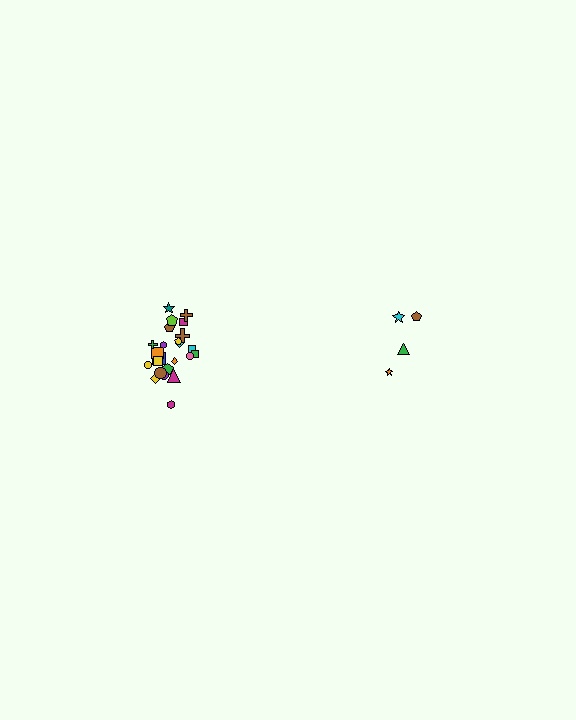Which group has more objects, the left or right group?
The left group.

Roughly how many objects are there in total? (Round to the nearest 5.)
Roughly 30 objects in total.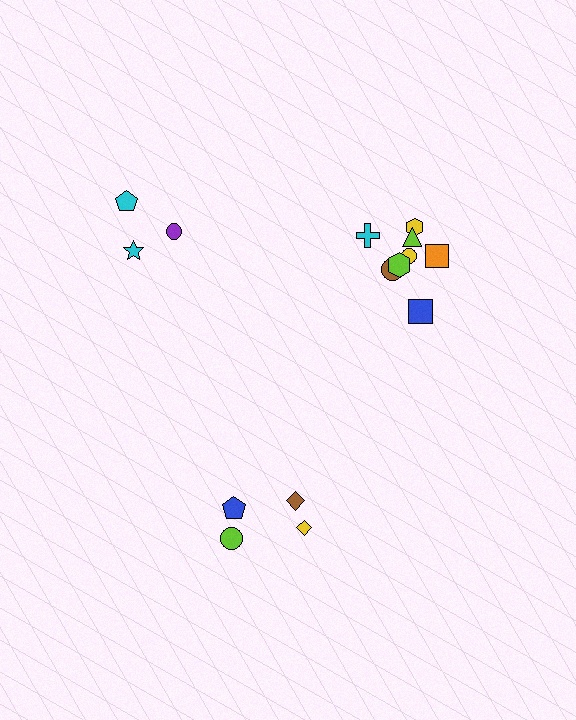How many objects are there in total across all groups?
There are 15 objects.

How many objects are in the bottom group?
There are 4 objects.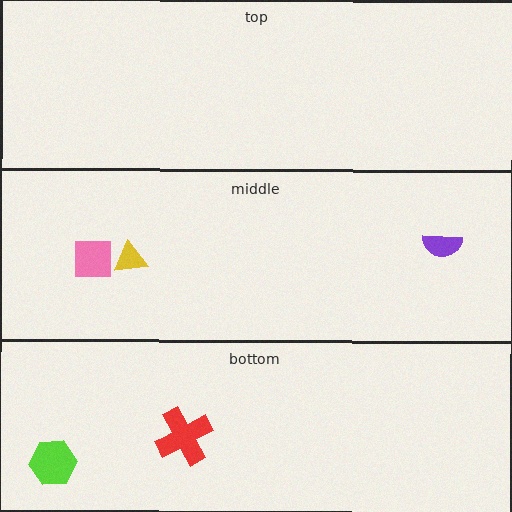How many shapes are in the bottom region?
2.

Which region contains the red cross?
The bottom region.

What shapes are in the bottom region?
The red cross, the lime hexagon.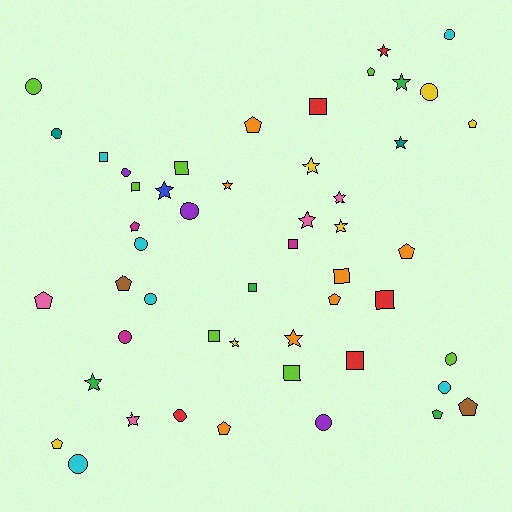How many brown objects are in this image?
There are 2 brown objects.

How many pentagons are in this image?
There are 12 pentagons.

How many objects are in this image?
There are 50 objects.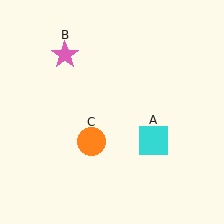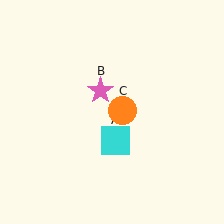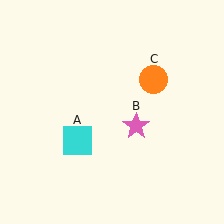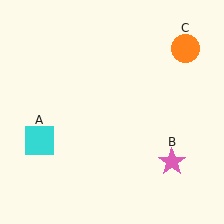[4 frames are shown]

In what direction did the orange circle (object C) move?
The orange circle (object C) moved up and to the right.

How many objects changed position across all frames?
3 objects changed position: cyan square (object A), pink star (object B), orange circle (object C).